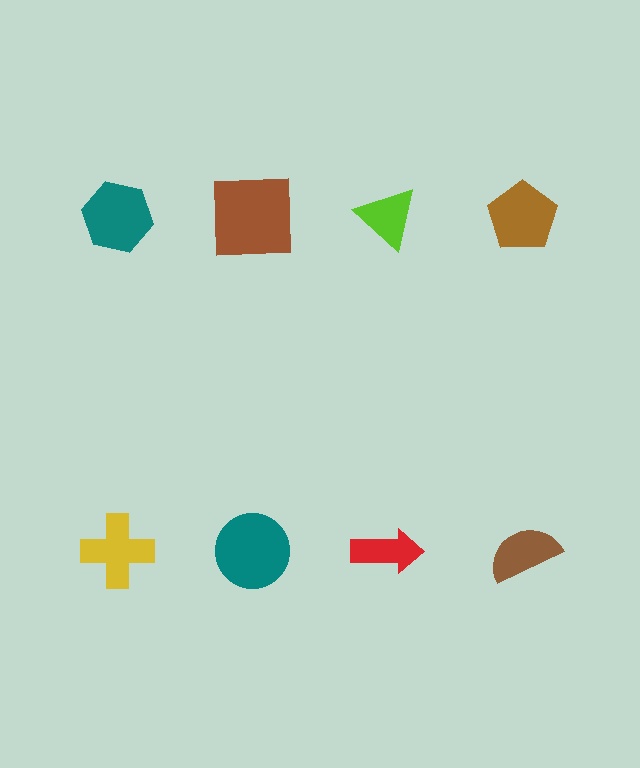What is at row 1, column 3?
A lime triangle.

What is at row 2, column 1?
A yellow cross.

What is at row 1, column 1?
A teal hexagon.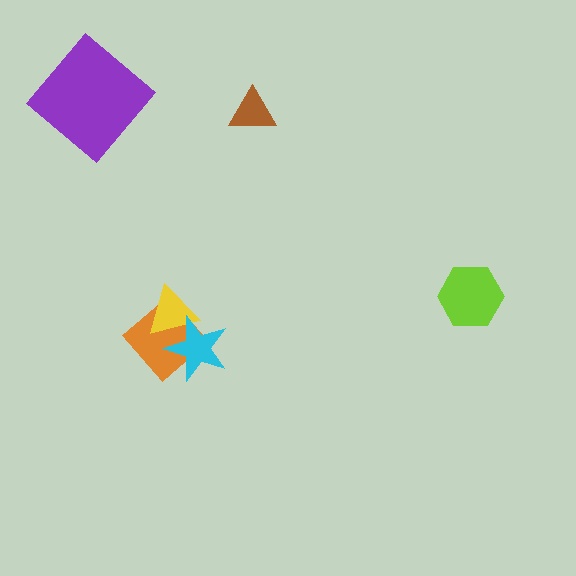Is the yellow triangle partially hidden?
Yes, it is partially covered by another shape.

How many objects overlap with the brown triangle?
0 objects overlap with the brown triangle.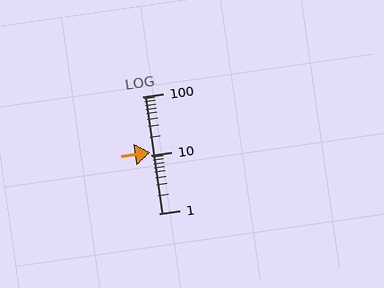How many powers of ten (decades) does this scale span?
The scale spans 2 decades, from 1 to 100.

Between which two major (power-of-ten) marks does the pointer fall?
The pointer is between 10 and 100.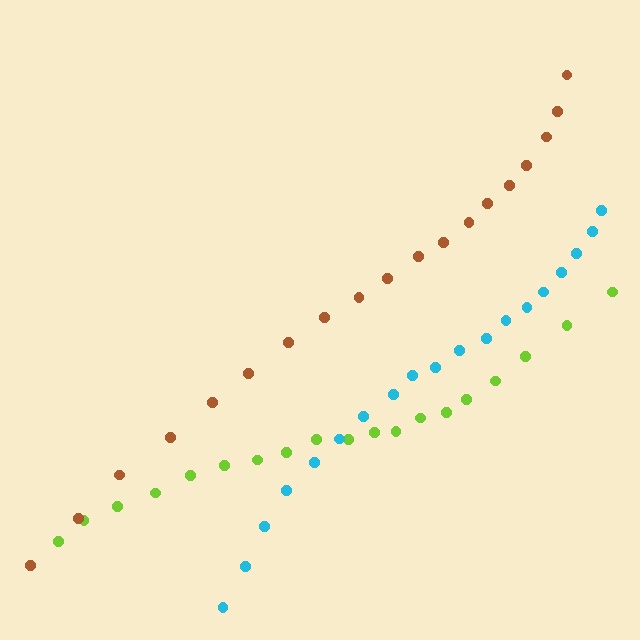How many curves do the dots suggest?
There are 3 distinct paths.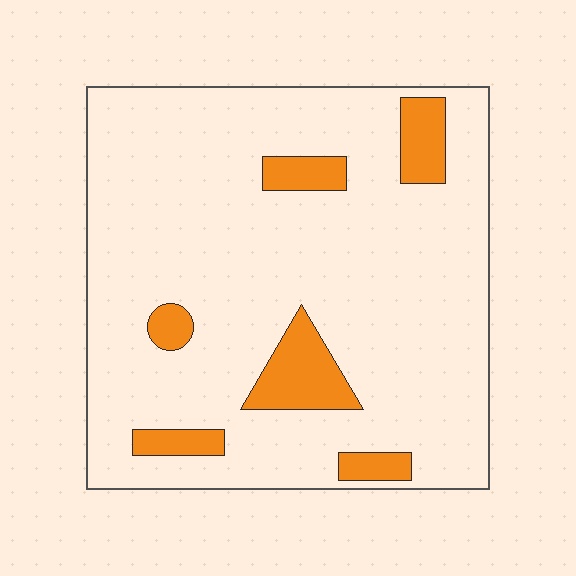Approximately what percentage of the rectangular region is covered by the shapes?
Approximately 10%.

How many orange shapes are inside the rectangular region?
6.